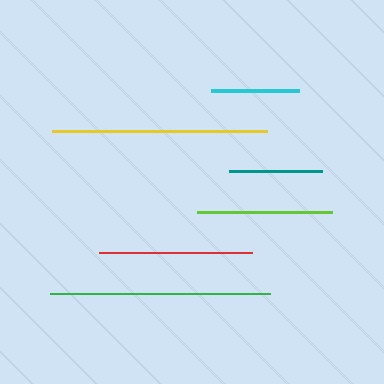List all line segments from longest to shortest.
From longest to shortest: green, yellow, red, lime, teal, cyan.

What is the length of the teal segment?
The teal segment is approximately 93 pixels long.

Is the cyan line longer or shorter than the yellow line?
The yellow line is longer than the cyan line.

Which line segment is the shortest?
The cyan line is the shortest at approximately 88 pixels.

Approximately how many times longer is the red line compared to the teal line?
The red line is approximately 1.6 times the length of the teal line.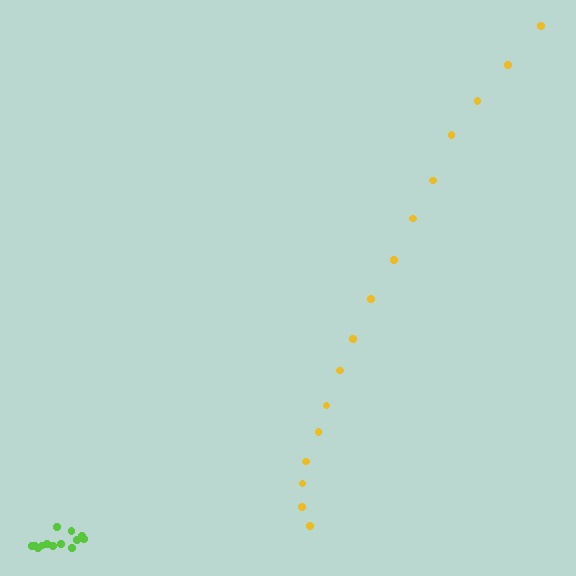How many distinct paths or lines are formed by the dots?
There are 2 distinct paths.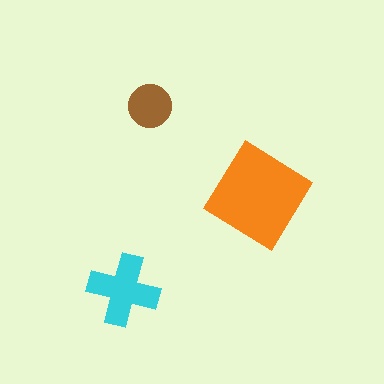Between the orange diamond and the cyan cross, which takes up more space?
The orange diamond.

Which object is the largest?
The orange diamond.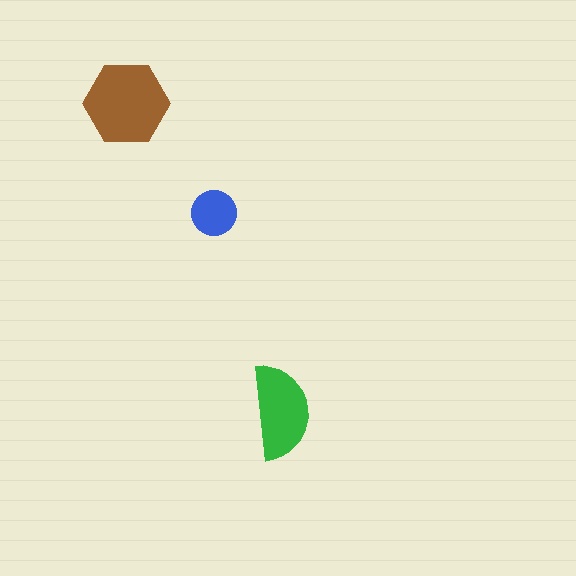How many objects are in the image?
There are 3 objects in the image.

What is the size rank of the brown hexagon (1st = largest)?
1st.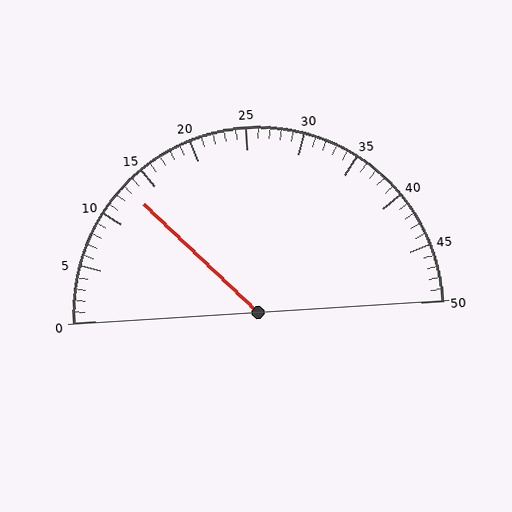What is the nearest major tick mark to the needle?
The nearest major tick mark is 15.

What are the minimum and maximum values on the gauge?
The gauge ranges from 0 to 50.